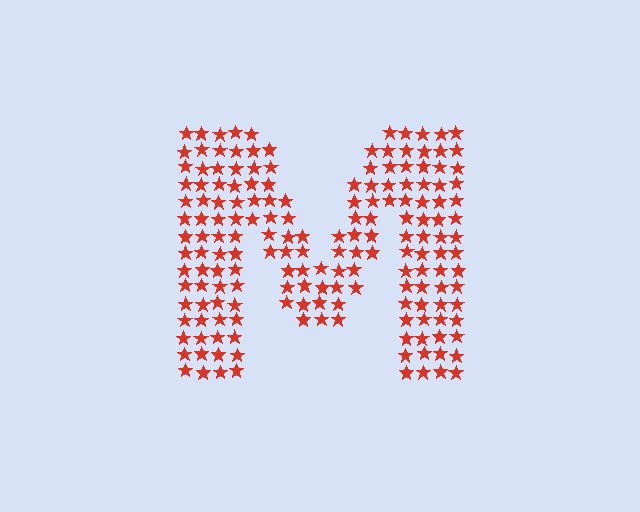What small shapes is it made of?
It is made of small stars.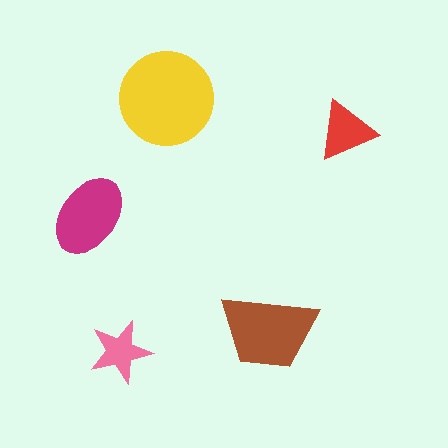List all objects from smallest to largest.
The pink star, the red triangle, the magenta ellipse, the brown trapezoid, the yellow circle.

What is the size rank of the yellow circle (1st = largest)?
1st.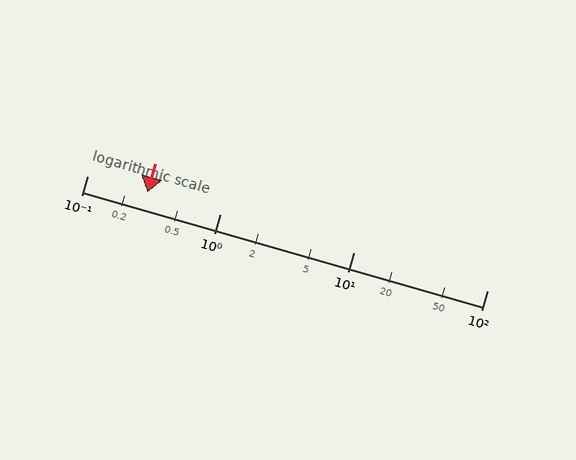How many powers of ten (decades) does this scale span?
The scale spans 3 decades, from 0.1 to 100.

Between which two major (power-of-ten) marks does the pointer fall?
The pointer is between 0.1 and 1.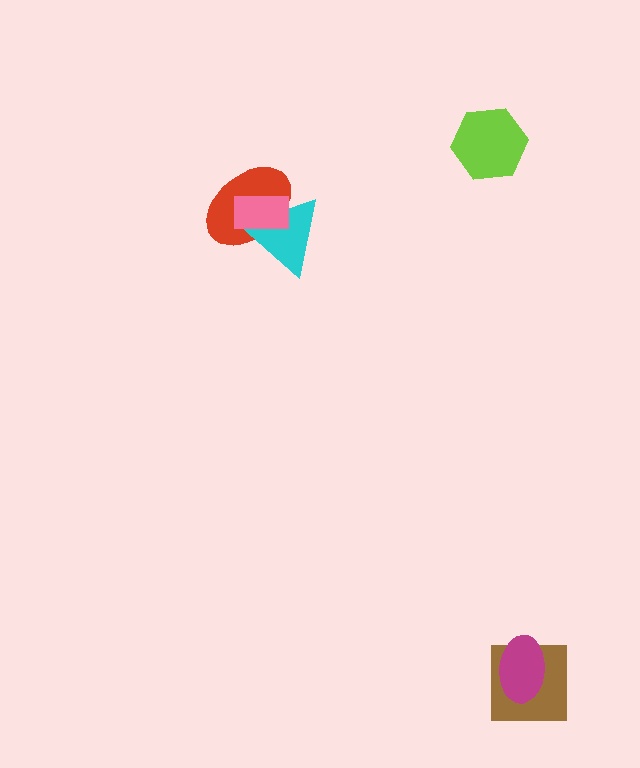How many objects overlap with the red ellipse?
2 objects overlap with the red ellipse.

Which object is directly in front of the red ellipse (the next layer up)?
The cyan triangle is directly in front of the red ellipse.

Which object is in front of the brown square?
The magenta ellipse is in front of the brown square.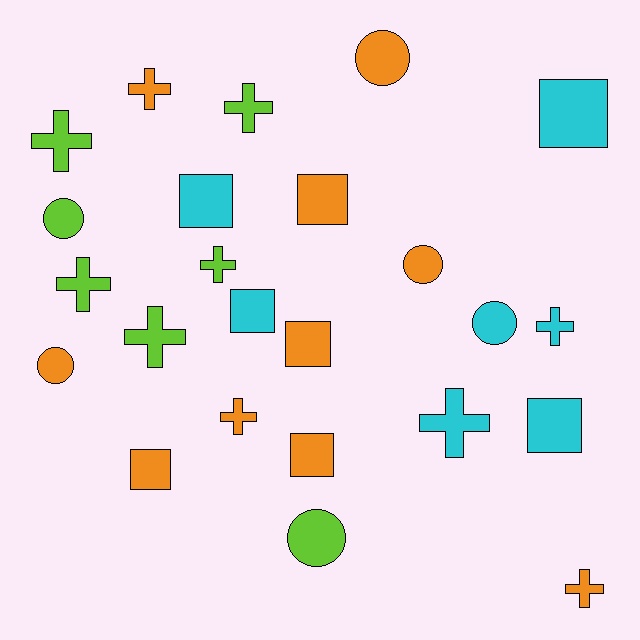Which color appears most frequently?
Orange, with 10 objects.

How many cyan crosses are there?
There are 2 cyan crosses.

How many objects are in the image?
There are 24 objects.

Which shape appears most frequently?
Cross, with 10 objects.